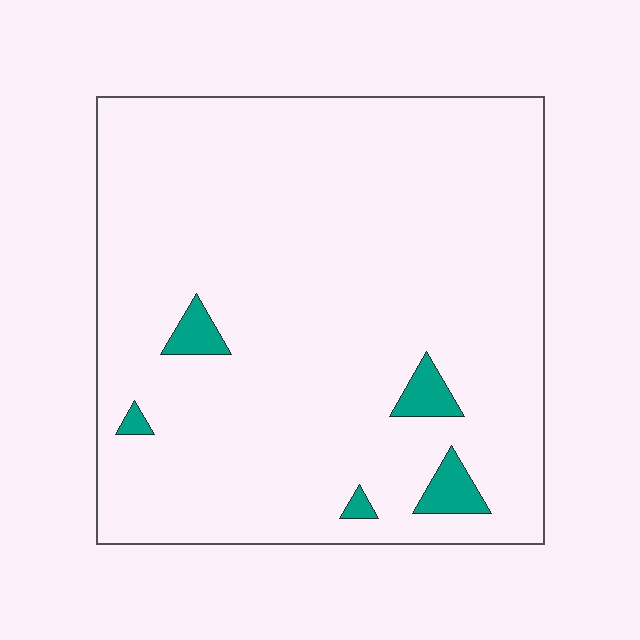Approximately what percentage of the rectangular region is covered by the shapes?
Approximately 5%.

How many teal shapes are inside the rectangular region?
5.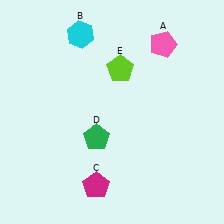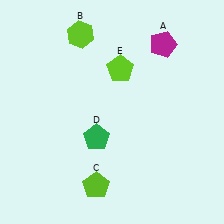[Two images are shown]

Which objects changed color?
A changed from pink to magenta. B changed from cyan to lime. C changed from magenta to lime.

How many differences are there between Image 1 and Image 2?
There are 3 differences between the two images.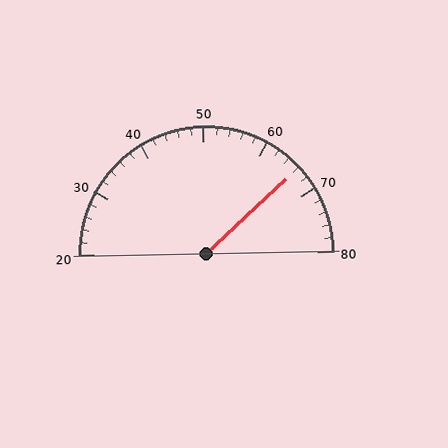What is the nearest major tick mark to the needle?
The nearest major tick mark is 70.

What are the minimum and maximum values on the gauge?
The gauge ranges from 20 to 80.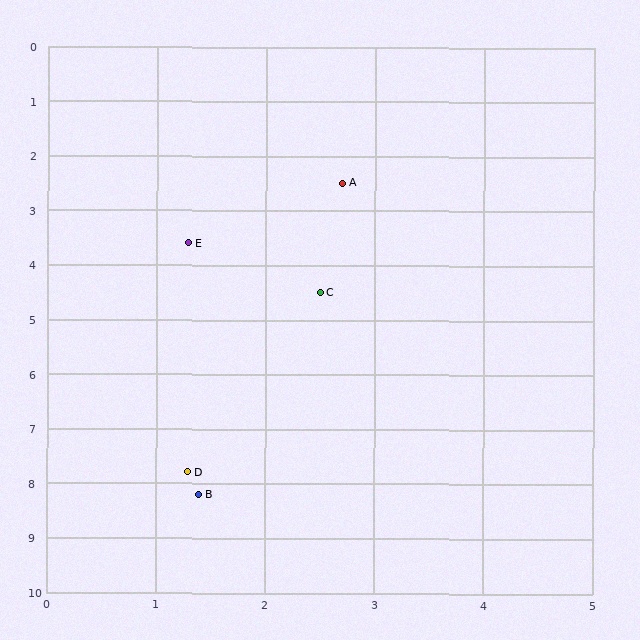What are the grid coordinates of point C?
Point C is at approximately (2.5, 4.5).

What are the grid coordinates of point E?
Point E is at approximately (1.3, 3.6).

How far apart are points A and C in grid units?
Points A and C are about 2.0 grid units apart.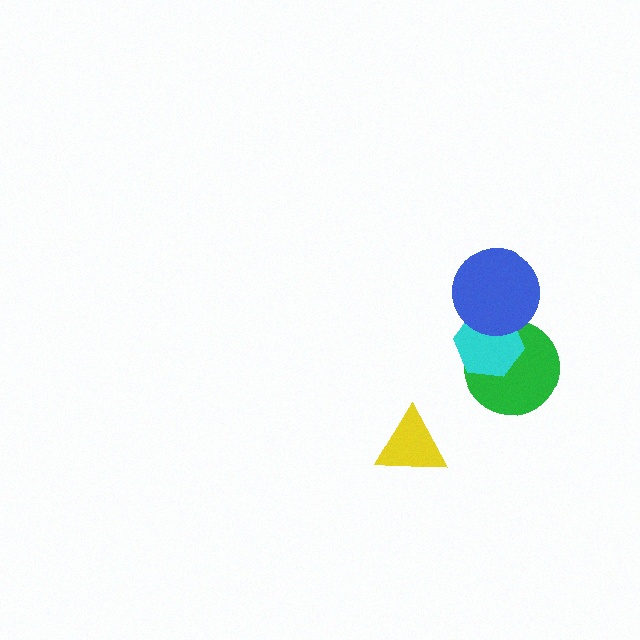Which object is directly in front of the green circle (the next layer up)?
The cyan hexagon is directly in front of the green circle.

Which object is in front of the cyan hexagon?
The blue circle is in front of the cyan hexagon.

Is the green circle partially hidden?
Yes, it is partially covered by another shape.